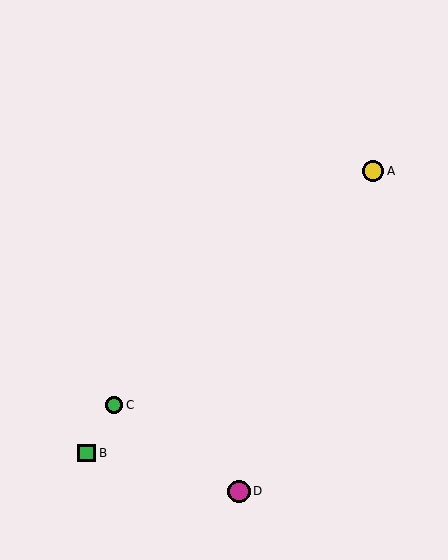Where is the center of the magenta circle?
The center of the magenta circle is at (239, 491).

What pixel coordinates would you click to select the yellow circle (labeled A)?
Click at (373, 171) to select the yellow circle A.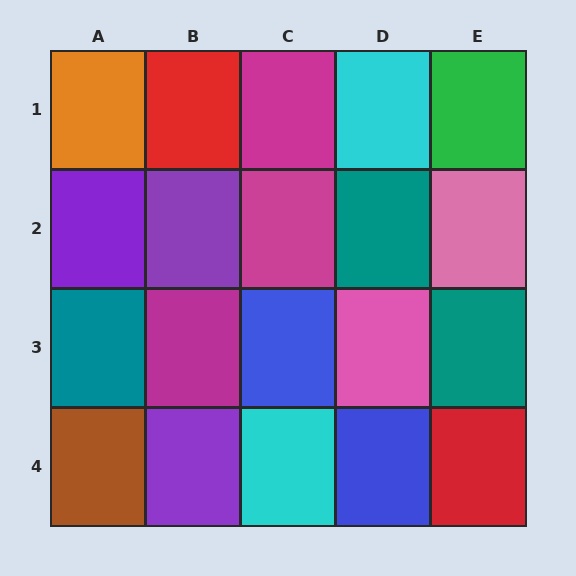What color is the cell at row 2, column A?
Purple.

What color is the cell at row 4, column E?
Red.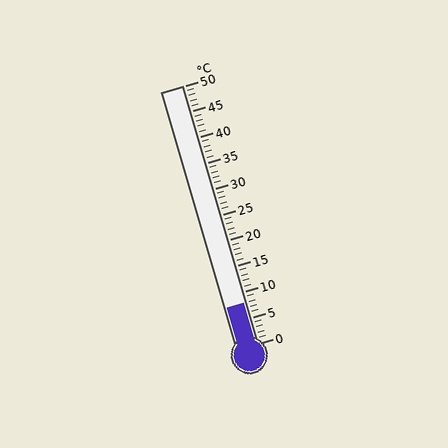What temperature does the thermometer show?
The thermometer shows approximately 8°C.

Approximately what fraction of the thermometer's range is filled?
The thermometer is filled to approximately 15% of its range.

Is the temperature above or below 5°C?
The temperature is above 5°C.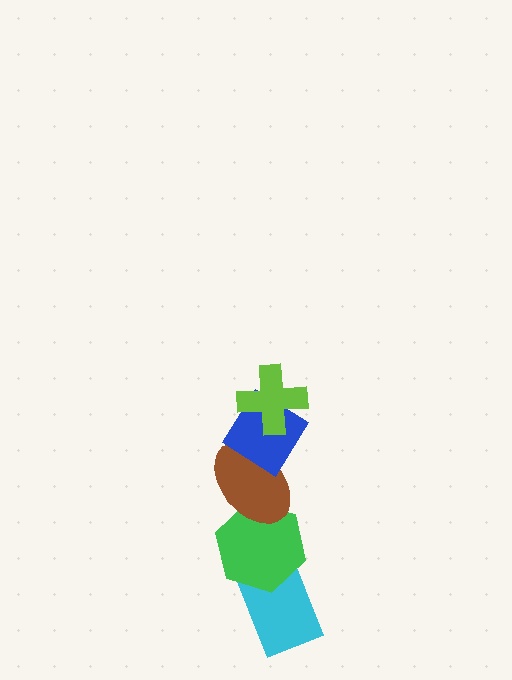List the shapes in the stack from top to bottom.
From top to bottom: the lime cross, the blue diamond, the brown ellipse, the green hexagon, the cyan rectangle.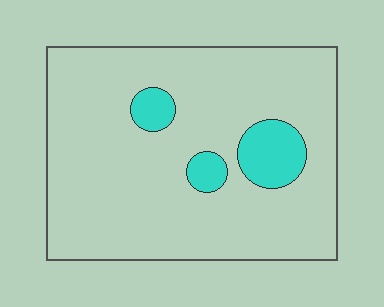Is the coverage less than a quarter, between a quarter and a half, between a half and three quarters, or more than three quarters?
Less than a quarter.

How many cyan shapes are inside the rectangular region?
3.